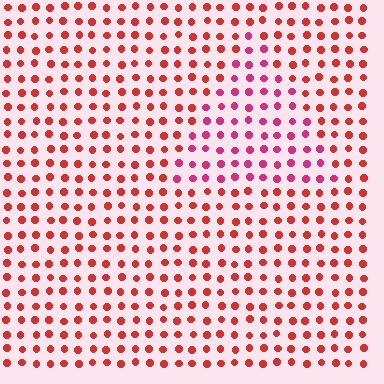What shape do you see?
I see a triangle.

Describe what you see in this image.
The image is filled with small red elements in a uniform arrangement. A triangle-shaped region is visible where the elements are tinted to a slightly different hue, forming a subtle color boundary.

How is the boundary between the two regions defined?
The boundary is defined purely by a slight shift in hue (about 31 degrees). Spacing, size, and orientation are identical on both sides.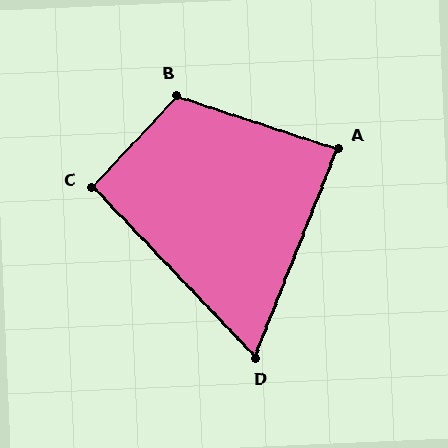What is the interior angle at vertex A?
Approximately 86 degrees (approximately right).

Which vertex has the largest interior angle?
B, at approximately 115 degrees.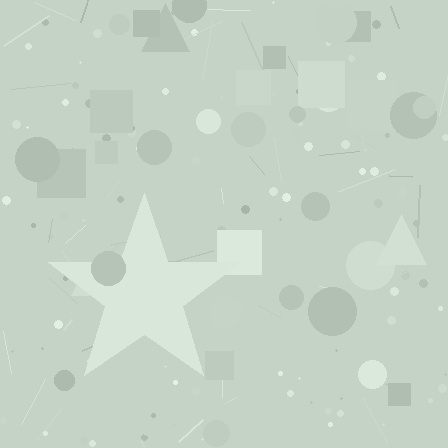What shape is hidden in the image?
A star is hidden in the image.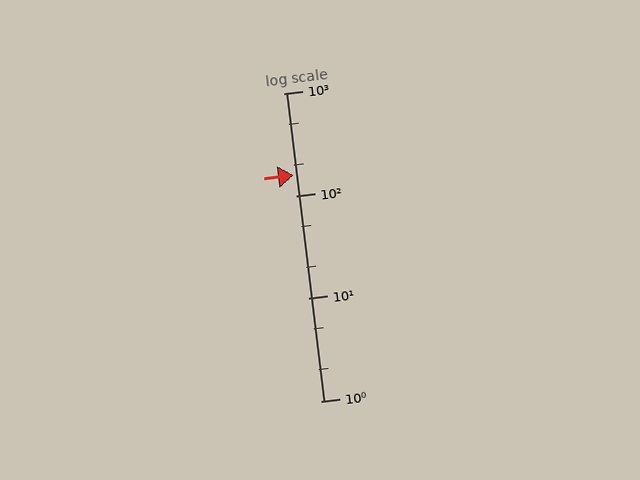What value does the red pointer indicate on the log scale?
The pointer indicates approximately 160.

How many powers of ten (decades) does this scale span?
The scale spans 3 decades, from 1 to 1000.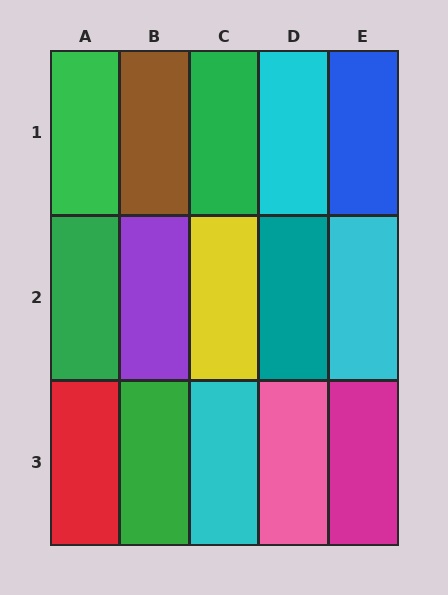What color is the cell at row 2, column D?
Teal.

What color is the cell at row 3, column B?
Green.